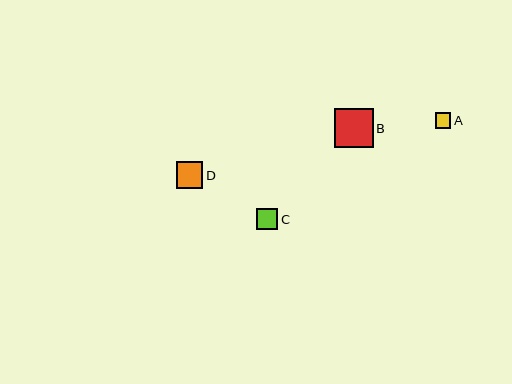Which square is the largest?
Square B is the largest with a size of approximately 39 pixels.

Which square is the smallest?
Square A is the smallest with a size of approximately 15 pixels.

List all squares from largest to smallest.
From largest to smallest: B, D, C, A.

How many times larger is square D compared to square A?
Square D is approximately 1.7 times the size of square A.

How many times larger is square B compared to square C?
Square B is approximately 1.8 times the size of square C.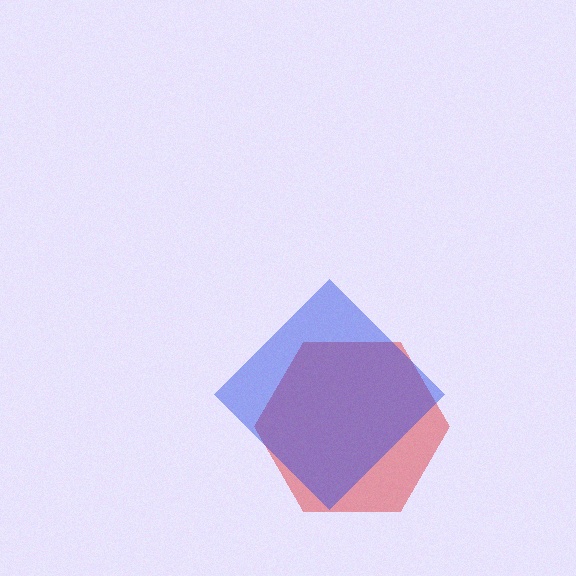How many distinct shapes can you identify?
There are 2 distinct shapes: a red hexagon, a blue diamond.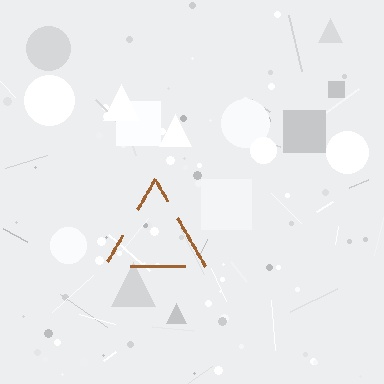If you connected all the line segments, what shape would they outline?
They would outline a triangle.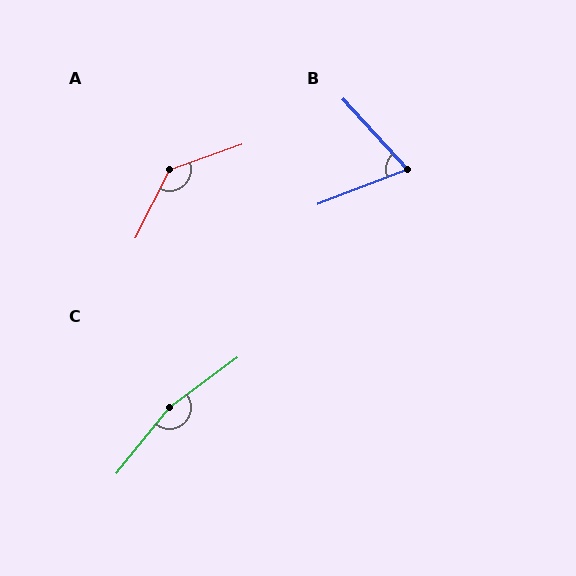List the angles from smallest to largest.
B (69°), A (136°), C (165°).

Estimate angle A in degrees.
Approximately 136 degrees.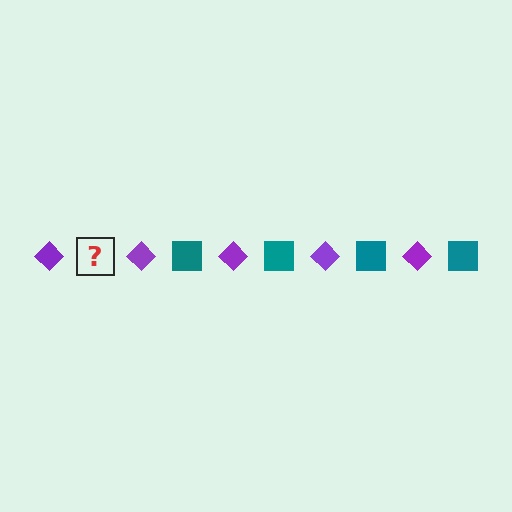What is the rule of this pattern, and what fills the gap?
The rule is that the pattern alternates between purple diamond and teal square. The gap should be filled with a teal square.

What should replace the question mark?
The question mark should be replaced with a teal square.